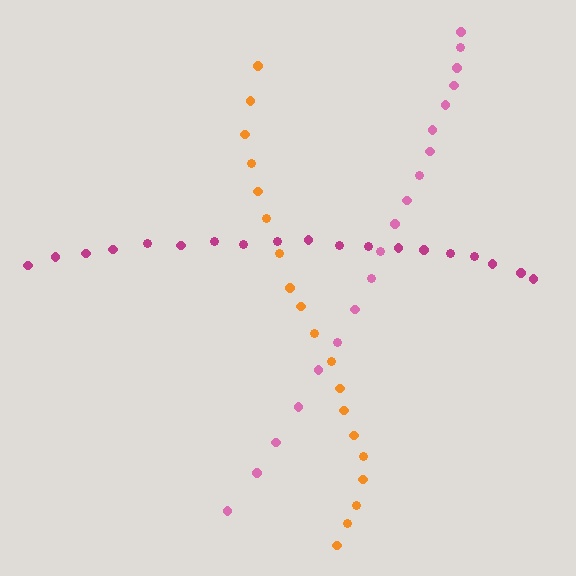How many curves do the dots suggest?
There are 3 distinct paths.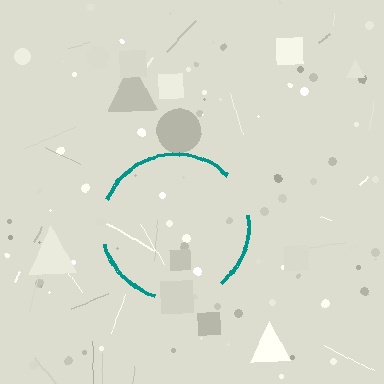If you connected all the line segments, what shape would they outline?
They would outline a circle.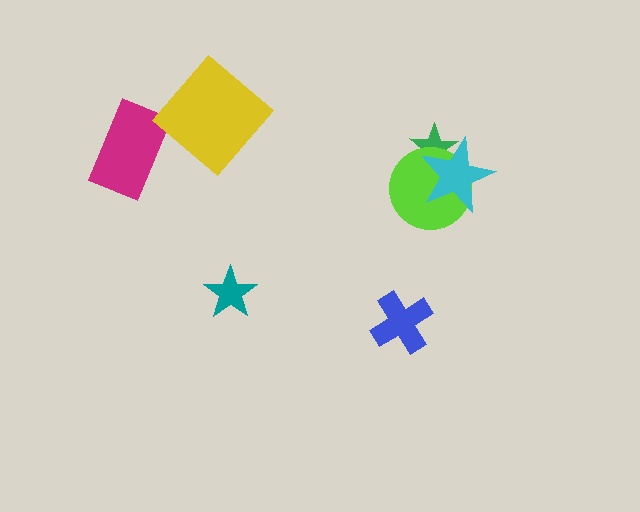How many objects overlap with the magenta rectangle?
0 objects overlap with the magenta rectangle.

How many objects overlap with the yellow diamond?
0 objects overlap with the yellow diamond.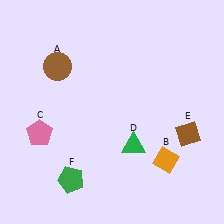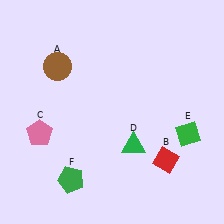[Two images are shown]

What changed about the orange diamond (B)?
In Image 1, B is orange. In Image 2, it changed to red.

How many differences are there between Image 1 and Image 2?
There are 2 differences between the two images.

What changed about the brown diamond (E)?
In Image 1, E is brown. In Image 2, it changed to green.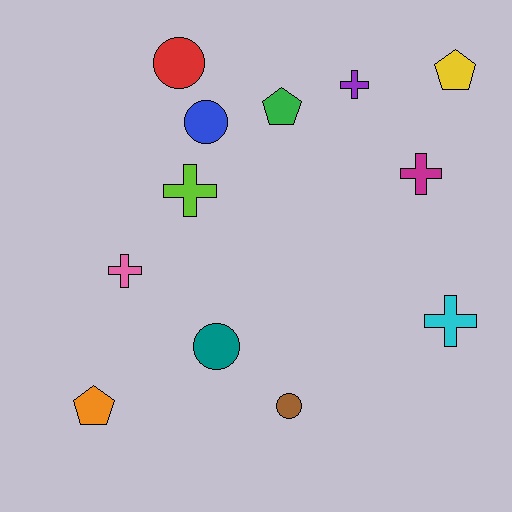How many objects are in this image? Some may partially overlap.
There are 12 objects.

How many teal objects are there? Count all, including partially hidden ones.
There is 1 teal object.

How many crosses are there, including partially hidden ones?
There are 5 crosses.